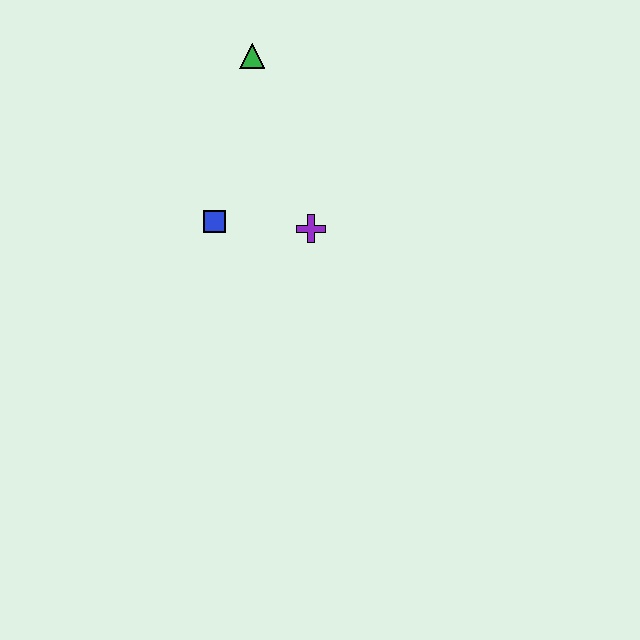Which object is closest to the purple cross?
The blue square is closest to the purple cross.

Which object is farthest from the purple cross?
The green triangle is farthest from the purple cross.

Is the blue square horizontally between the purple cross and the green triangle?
No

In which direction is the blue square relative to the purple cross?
The blue square is to the left of the purple cross.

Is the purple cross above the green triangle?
No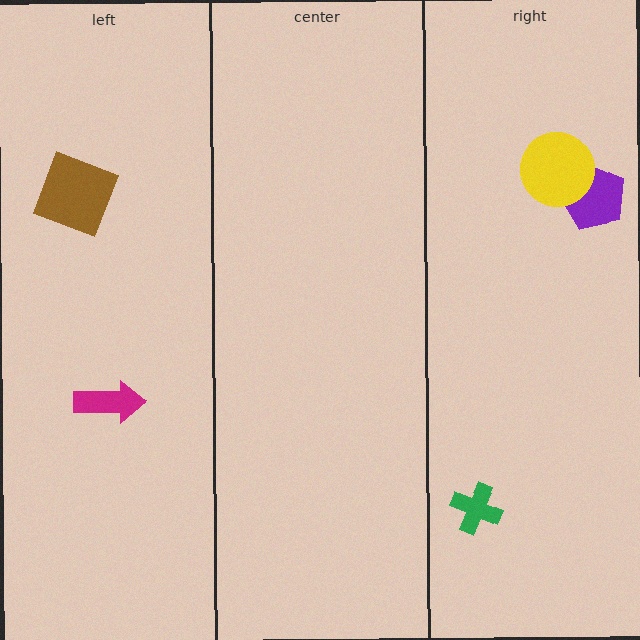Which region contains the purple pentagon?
The right region.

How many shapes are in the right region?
3.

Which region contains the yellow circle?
The right region.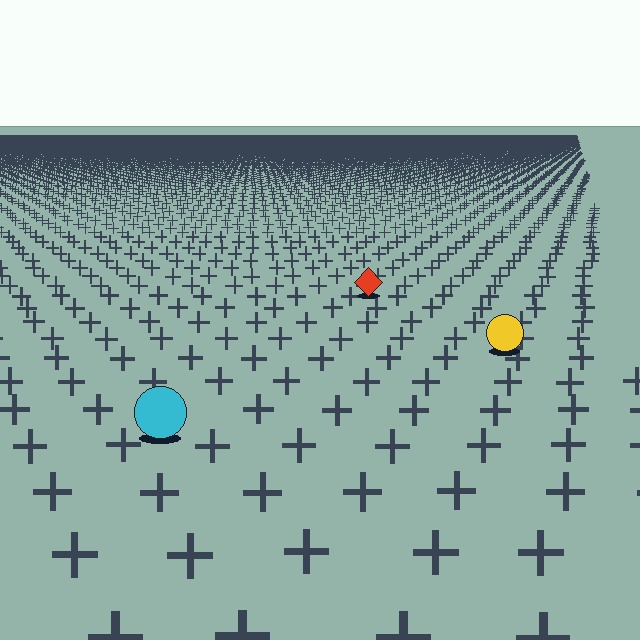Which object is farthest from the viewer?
The red diamond is farthest from the viewer. It appears smaller and the ground texture around it is denser.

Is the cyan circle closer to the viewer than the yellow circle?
Yes. The cyan circle is closer — you can tell from the texture gradient: the ground texture is coarser near it.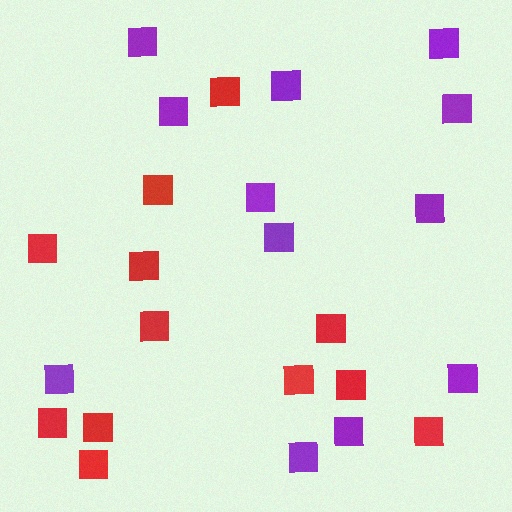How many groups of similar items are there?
There are 2 groups: one group of purple squares (12) and one group of red squares (12).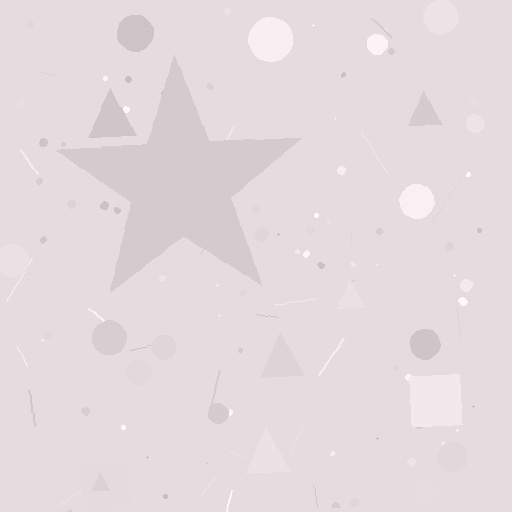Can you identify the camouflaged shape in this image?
The camouflaged shape is a star.